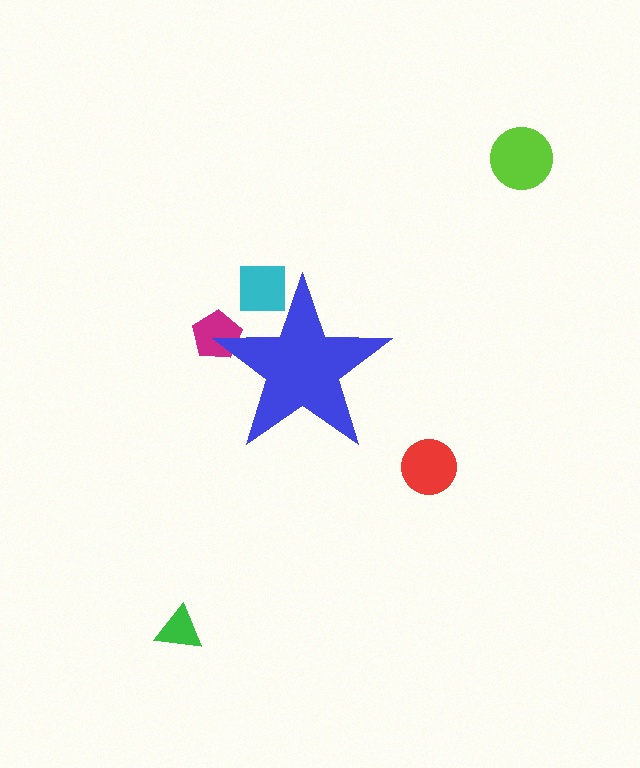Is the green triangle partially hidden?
No, the green triangle is fully visible.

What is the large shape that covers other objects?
A blue star.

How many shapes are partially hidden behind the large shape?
2 shapes are partially hidden.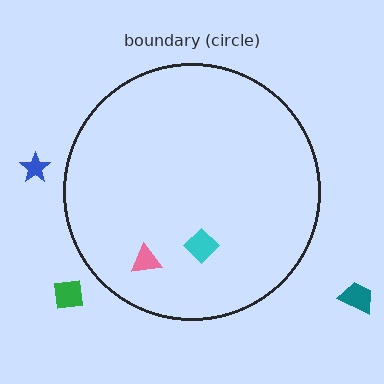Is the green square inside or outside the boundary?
Outside.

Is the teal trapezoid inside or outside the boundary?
Outside.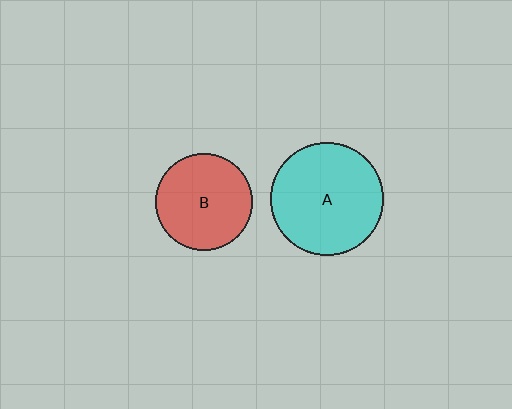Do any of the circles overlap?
No, none of the circles overlap.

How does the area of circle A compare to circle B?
Approximately 1.4 times.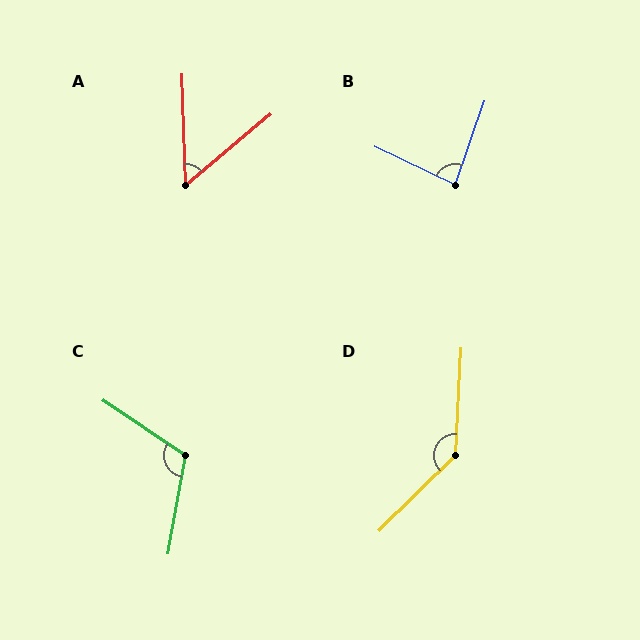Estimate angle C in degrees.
Approximately 114 degrees.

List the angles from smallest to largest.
A (52°), B (84°), C (114°), D (137°).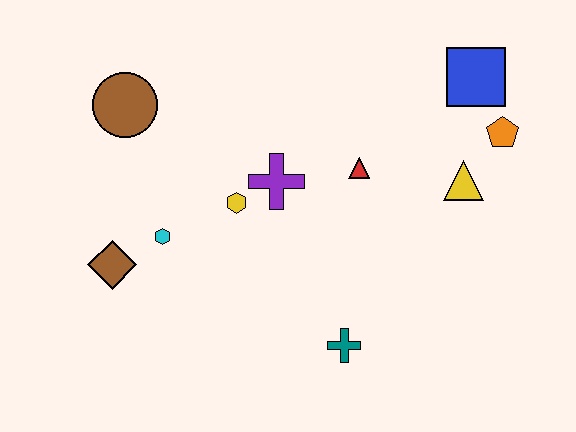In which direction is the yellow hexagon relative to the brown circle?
The yellow hexagon is to the right of the brown circle.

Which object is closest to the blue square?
The orange pentagon is closest to the blue square.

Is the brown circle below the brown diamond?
No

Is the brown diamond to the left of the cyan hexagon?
Yes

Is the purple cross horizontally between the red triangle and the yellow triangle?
No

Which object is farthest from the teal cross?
The brown circle is farthest from the teal cross.